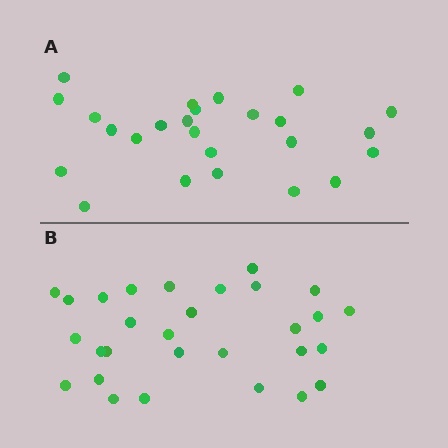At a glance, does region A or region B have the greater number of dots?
Region B (the bottom region) has more dots.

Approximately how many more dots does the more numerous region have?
Region B has about 4 more dots than region A.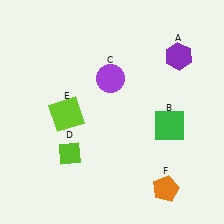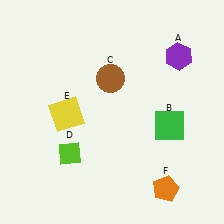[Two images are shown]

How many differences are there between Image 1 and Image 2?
There are 2 differences between the two images.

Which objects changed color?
C changed from purple to brown. E changed from lime to yellow.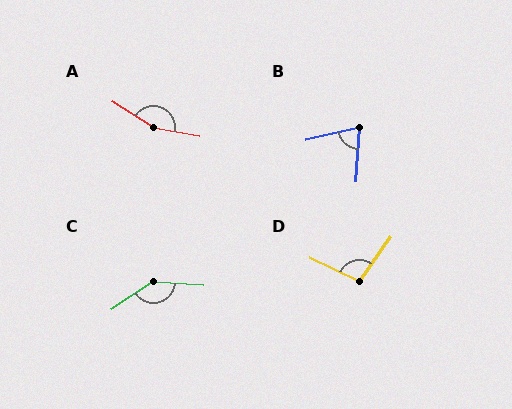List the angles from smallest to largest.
B (73°), D (99°), C (144°), A (158°).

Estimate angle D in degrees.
Approximately 99 degrees.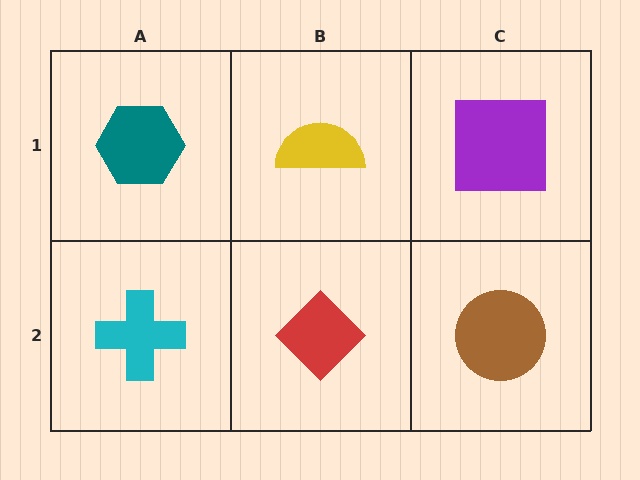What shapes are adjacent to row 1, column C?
A brown circle (row 2, column C), a yellow semicircle (row 1, column B).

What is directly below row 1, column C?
A brown circle.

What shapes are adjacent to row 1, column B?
A red diamond (row 2, column B), a teal hexagon (row 1, column A), a purple square (row 1, column C).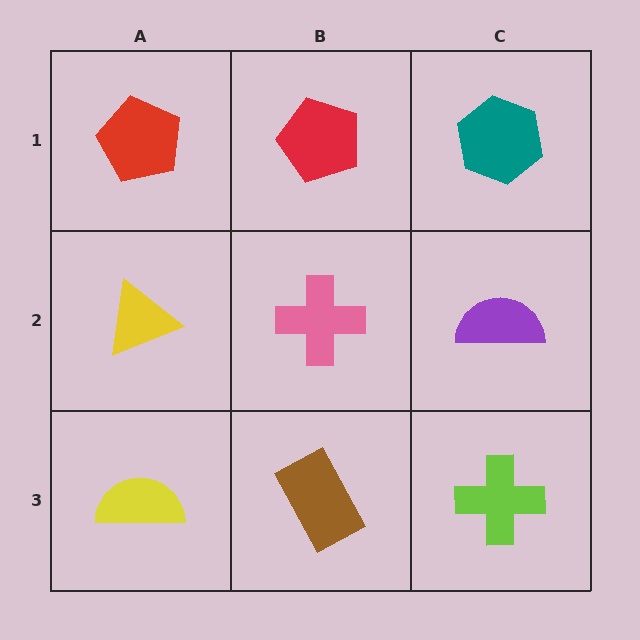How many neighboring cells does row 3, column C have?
2.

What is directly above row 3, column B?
A pink cross.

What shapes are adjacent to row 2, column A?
A red pentagon (row 1, column A), a yellow semicircle (row 3, column A), a pink cross (row 2, column B).